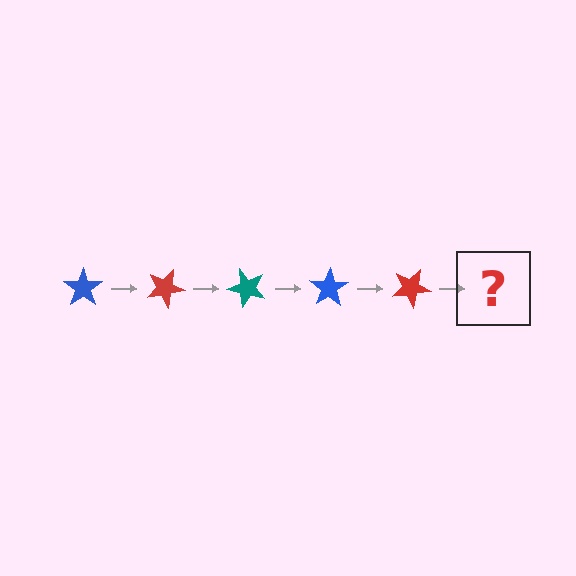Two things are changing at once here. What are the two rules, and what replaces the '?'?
The two rules are that it rotates 25 degrees each step and the color cycles through blue, red, and teal. The '?' should be a teal star, rotated 125 degrees from the start.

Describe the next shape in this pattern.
It should be a teal star, rotated 125 degrees from the start.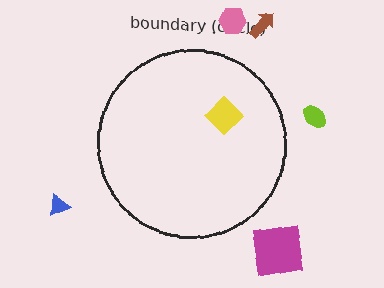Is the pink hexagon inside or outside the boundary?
Outside.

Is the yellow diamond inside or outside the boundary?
Inside.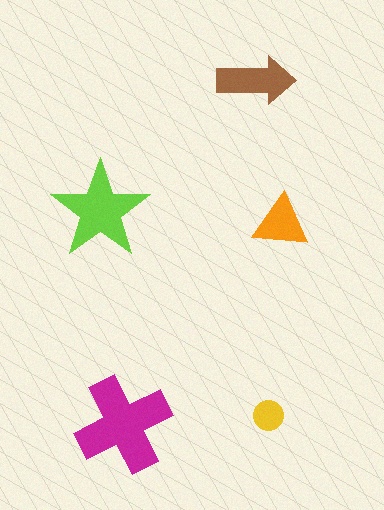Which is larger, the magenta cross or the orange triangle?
The magenta cross.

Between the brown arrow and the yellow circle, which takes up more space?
The brown arrow.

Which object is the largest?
The magenta cross.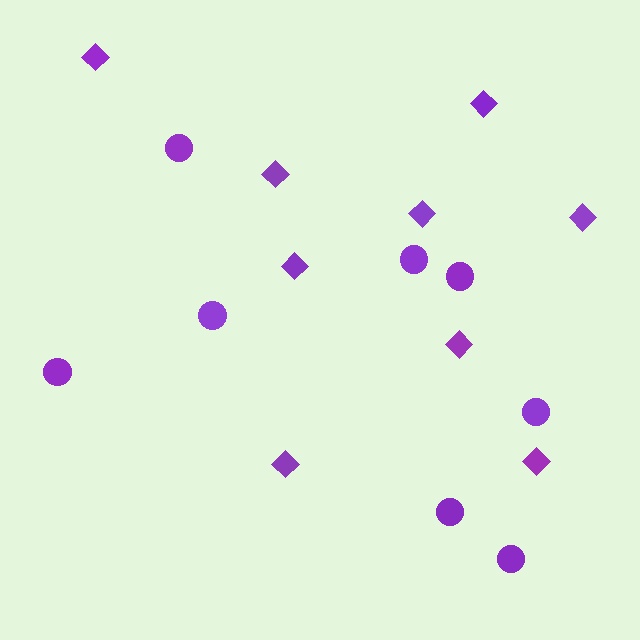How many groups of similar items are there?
There are 2 groups: one group of circles (8) and one group of diamonds (9).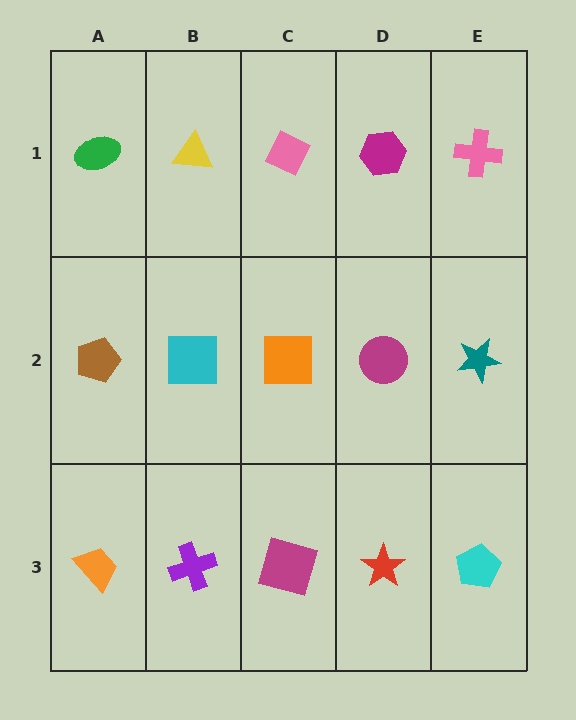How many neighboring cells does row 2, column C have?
4.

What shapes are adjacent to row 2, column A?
A green ellipse (row 1, column A), an orange trapezoid (row 3, column A), a cyan square (row 2, column B).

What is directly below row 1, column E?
A teal star.